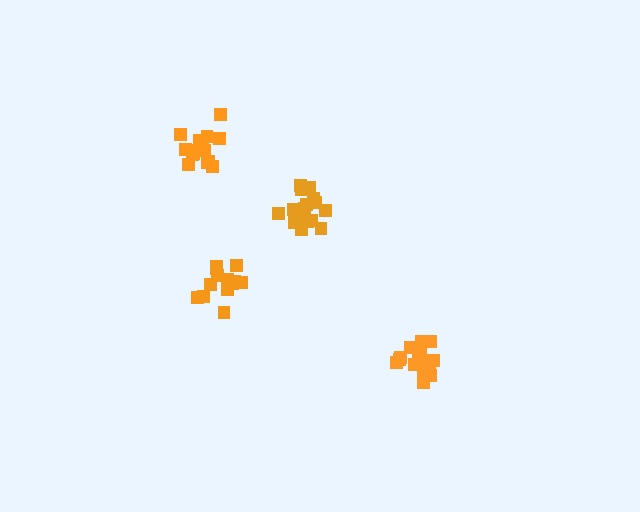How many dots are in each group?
Group 1: 16 dots, Group 2: 14 dots, Group 3: 16 dots, Group 4: 15 dots (61 total).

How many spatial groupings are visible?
There are 4 spatial groupings.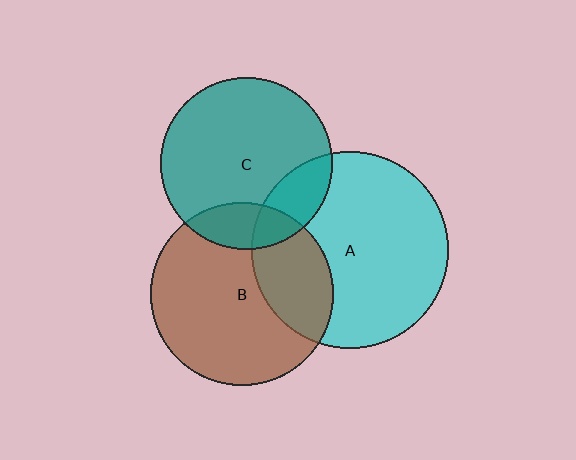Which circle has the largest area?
Circle A (cyan).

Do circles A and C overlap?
Yes.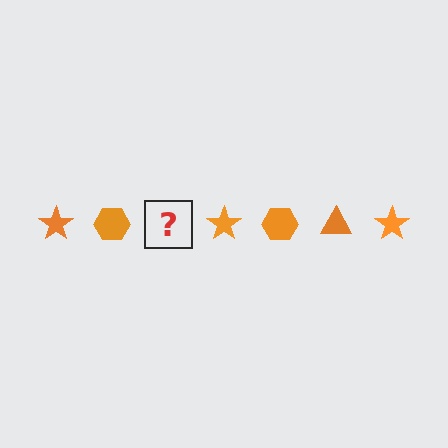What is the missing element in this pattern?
The missing element is an orange triangle.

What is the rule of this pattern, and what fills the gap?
The rule is that the pattern cycles through star, hexagon, triangle shapes in orange. The gap should be filled with an orange triangle.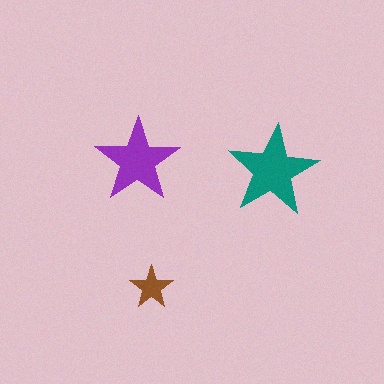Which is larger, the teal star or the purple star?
The teal one.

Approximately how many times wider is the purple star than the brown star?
About 2 times wider.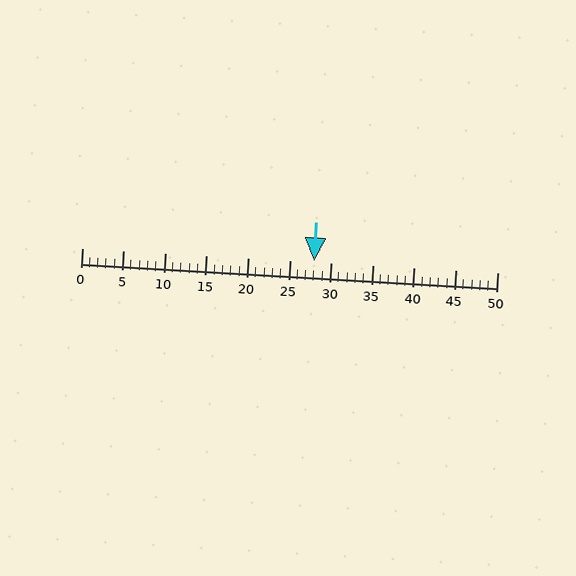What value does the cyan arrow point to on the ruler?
The cyan arrow points to approximately 28.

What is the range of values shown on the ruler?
The ruler shows values from 0 to 50.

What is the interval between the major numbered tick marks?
The major tick marks are spaced 5 units apart.